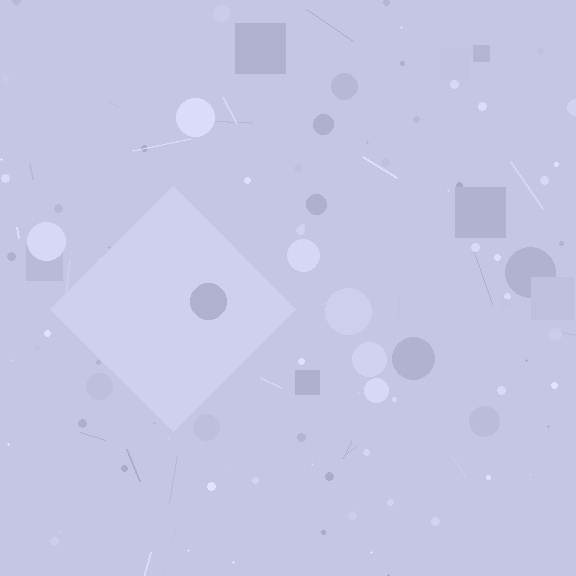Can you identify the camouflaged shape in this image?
The camouflaged shape is a diamond.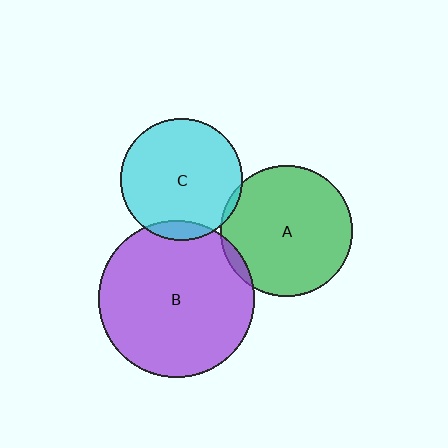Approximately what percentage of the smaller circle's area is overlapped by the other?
Approximately 5%.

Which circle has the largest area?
Circle B (purple).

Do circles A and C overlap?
Yes.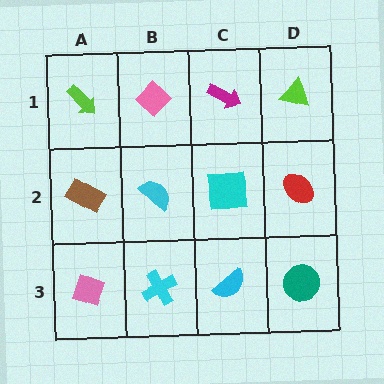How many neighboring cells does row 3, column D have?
2.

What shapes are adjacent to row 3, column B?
A cyan semicircle (row 2, column B), a pink diamond (row 3, column A), a cyan semicircle (row 3, column C).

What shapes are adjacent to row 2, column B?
A pink diamond (row 1, column B), a cyan cross (row 3, column B), a brown rectangle (row 2, column A), a cyan square (row 2, column C).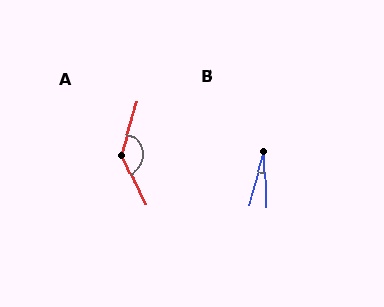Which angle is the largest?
A, at approximately 137 degrees.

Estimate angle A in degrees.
Approximately 137 degrees.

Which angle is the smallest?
B, at approximately 18 degrees.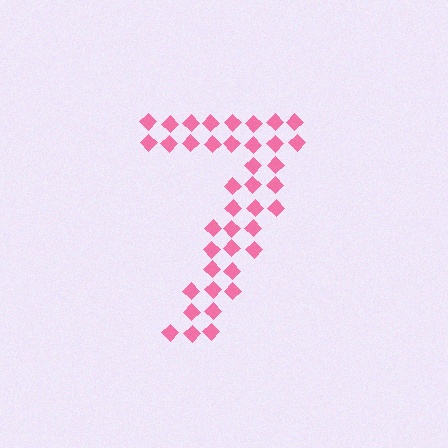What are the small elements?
The small elements are diamonds.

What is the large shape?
The large shape is the digit 7.